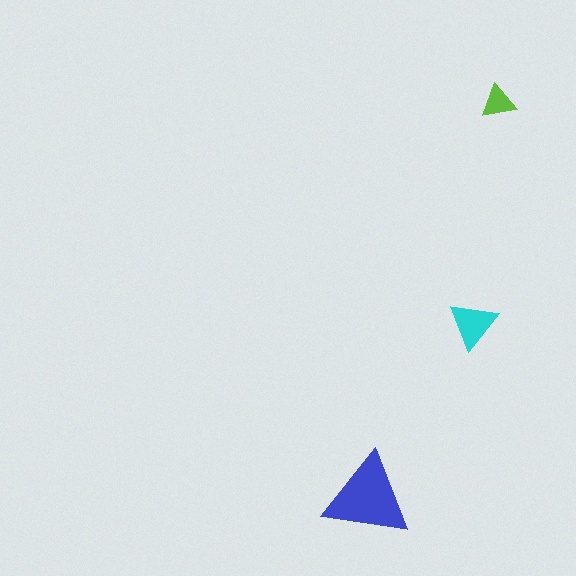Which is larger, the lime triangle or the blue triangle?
The blue one.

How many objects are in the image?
There are 3 objects in the image.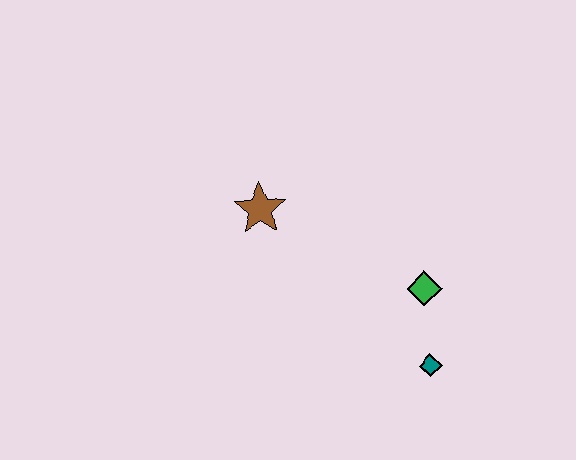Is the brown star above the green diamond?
Yes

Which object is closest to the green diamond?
The teal diamond is closest to the green diamond.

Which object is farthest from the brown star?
The teal diamond is farthest from the brown star.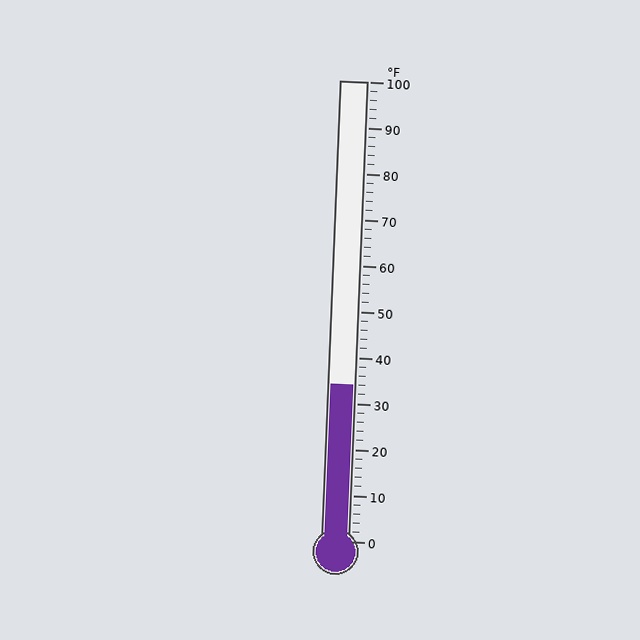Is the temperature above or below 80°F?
The temperature is below 80°F.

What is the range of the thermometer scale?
The thermometer scale ranges from 0°F to 100°F.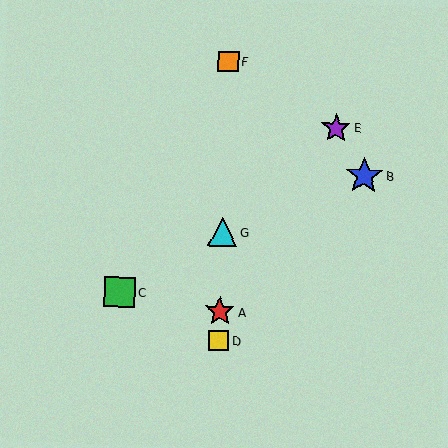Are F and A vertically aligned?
Yes, both are at x≈228.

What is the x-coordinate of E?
Object E is at x≈336.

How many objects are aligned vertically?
4 objects (A, D, F, G) are aligned vertically.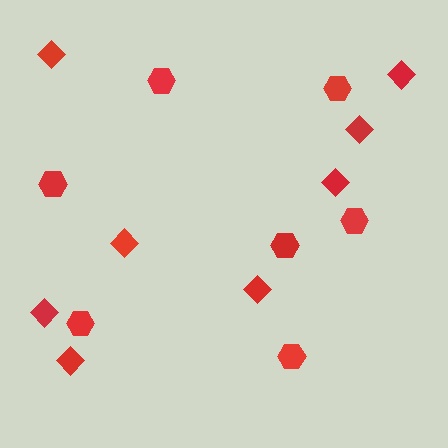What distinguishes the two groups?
There are 2 groups: one group of diamonds (8) and one group of hexagons (7).